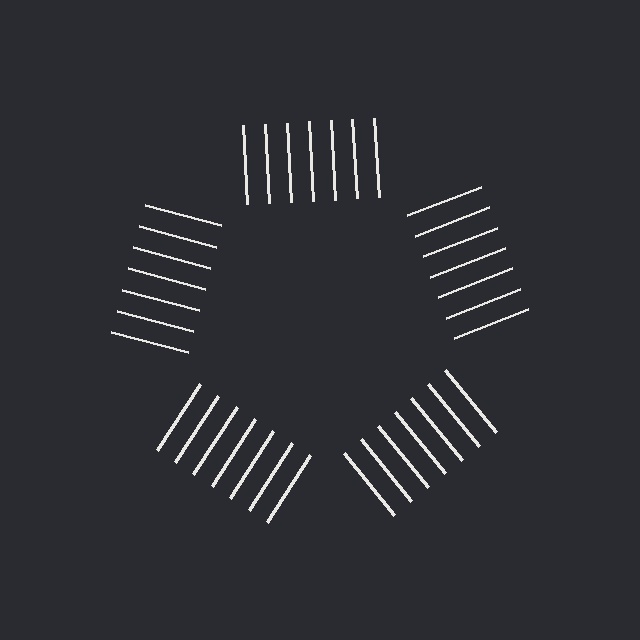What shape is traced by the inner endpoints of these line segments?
An illusory pentagon — the line segments terminate on its edges but no continuous stroke is drawn.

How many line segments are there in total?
35 — 7 along each of the 5 edges.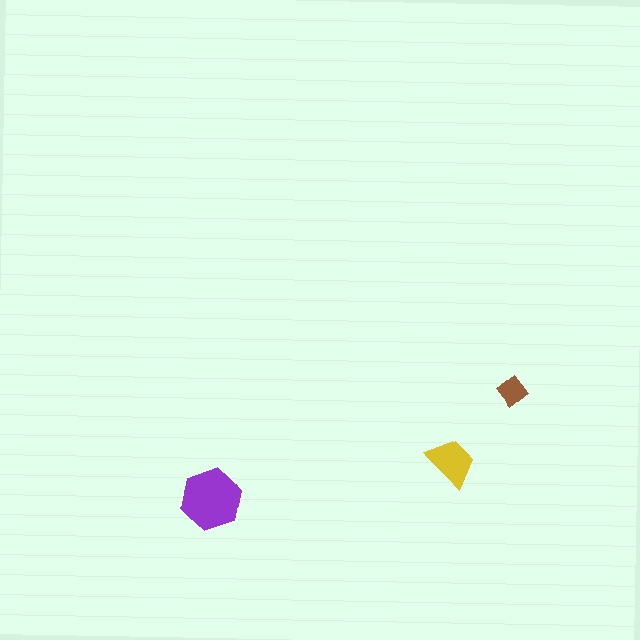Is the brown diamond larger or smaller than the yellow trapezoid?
Smaller.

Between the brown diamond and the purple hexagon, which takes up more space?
The purple hexagon.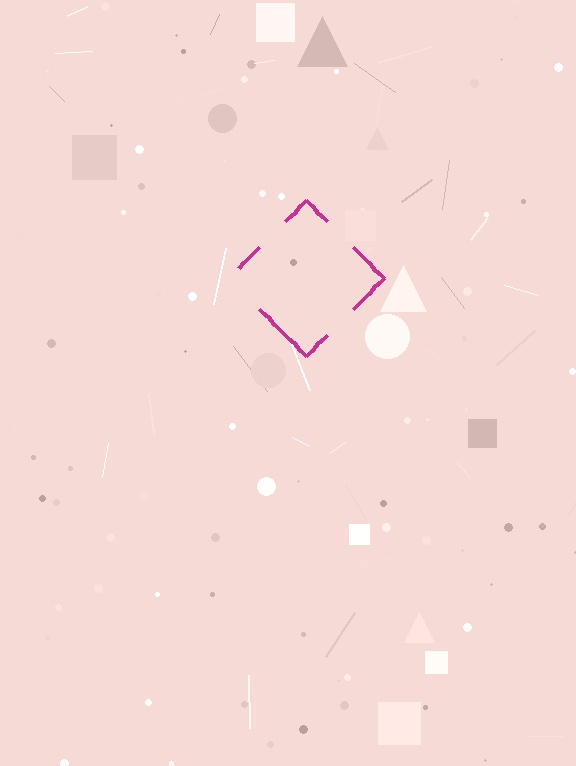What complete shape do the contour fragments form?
The contour fragments form a diamond.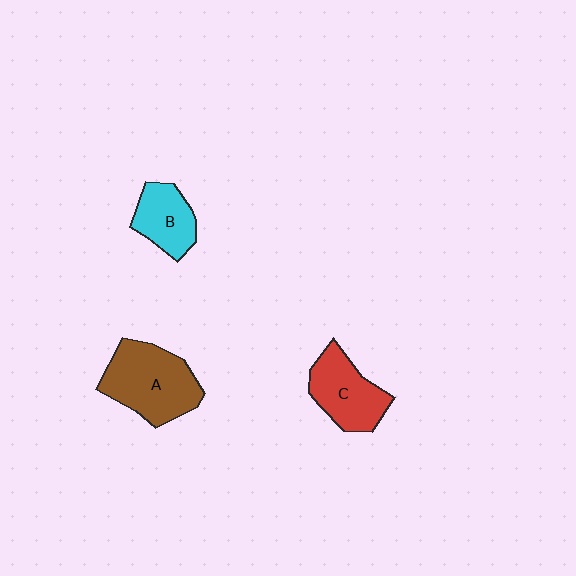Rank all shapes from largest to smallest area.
From largest to smallest: A (brown), C (red), B (cyan).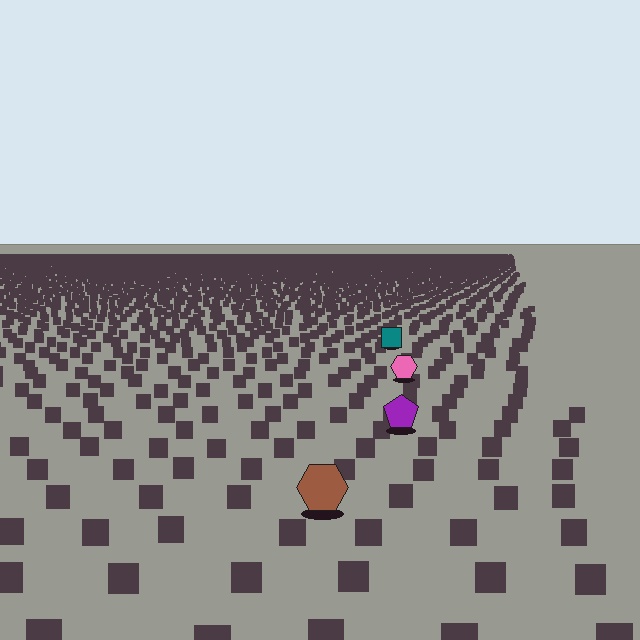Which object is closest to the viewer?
The brown hexagon is closest. The texture marks near it are larger and more spread out.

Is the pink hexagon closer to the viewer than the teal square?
Yes. The pink hexagon is closer — you can tell from the texture gradient: the ground texture is coarser near it.